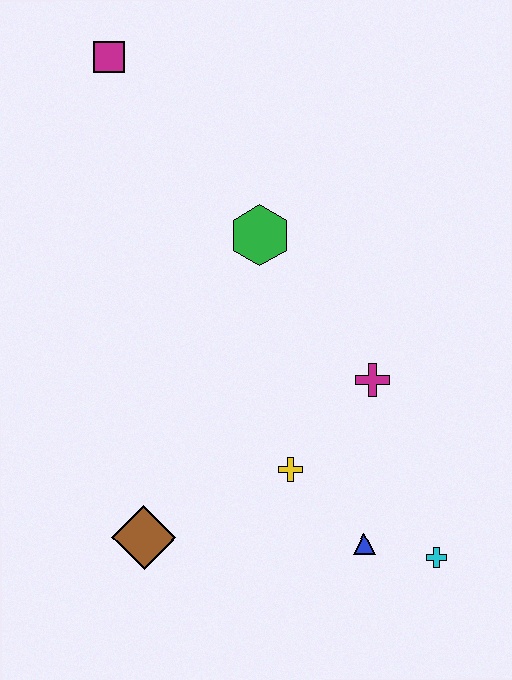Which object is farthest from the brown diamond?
The magenta square is farthest from the brown diamond.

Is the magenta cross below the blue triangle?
No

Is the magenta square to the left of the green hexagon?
Yes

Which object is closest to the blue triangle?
The cyan cross is closest to the blue triangle.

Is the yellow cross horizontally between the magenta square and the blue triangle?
Yes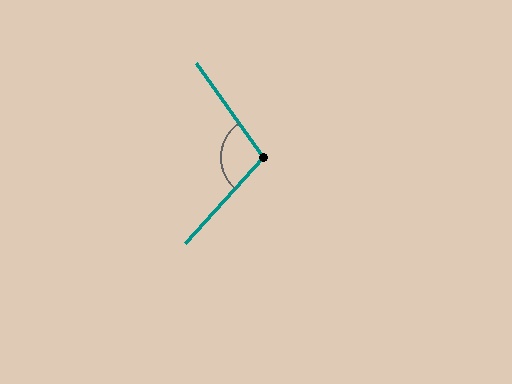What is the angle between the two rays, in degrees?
Approximately 102 degrees.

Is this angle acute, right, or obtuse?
It is obtuse.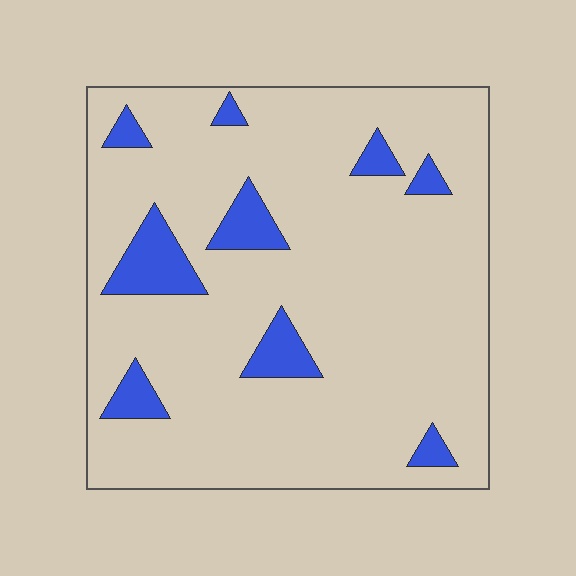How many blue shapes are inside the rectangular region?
9.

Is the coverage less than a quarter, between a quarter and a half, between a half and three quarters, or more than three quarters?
Less than a quarter.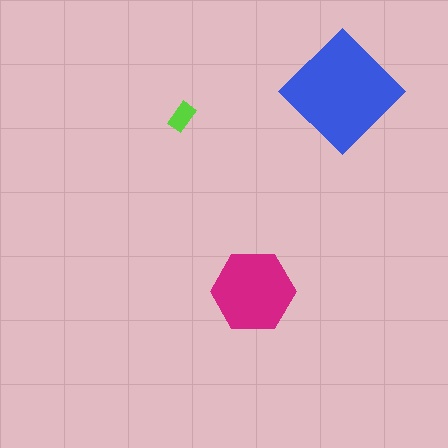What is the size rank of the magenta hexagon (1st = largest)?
2nd.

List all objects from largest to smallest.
The blue diamond, the magenta hexagon, the lime rectangle.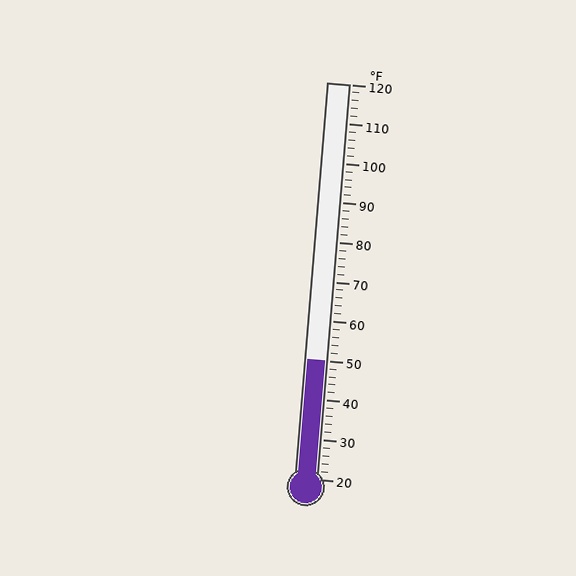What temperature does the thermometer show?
The thermometer shows approximately 50°F.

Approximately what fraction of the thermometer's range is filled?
The thermometer is filled to approximately 30% of its range.